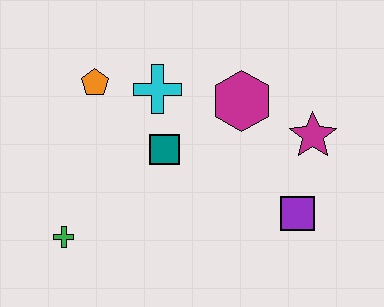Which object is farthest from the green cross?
The magenta star is farthest from the green cross.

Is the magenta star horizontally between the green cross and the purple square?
No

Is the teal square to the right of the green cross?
Yes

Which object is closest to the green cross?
The teal square is closest to the green cross.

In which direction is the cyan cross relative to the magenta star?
The cyan cross is to the left of the magenta star.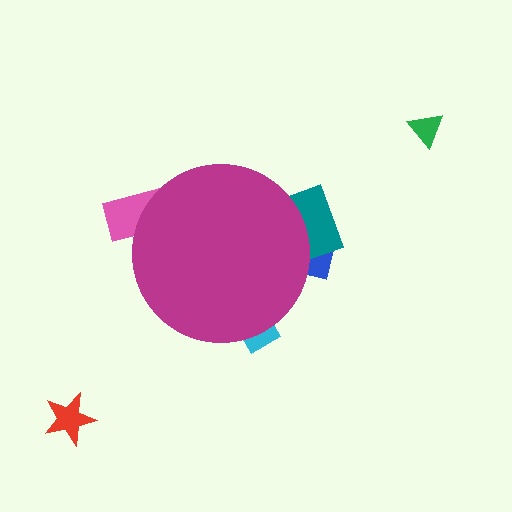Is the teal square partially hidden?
Yes, the teal square is partially hidden behind the magenta circle.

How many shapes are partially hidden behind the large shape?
4 shapes are partially hidden.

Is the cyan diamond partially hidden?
Yes, the cyan diamond is partially hidden behind the magenta circle.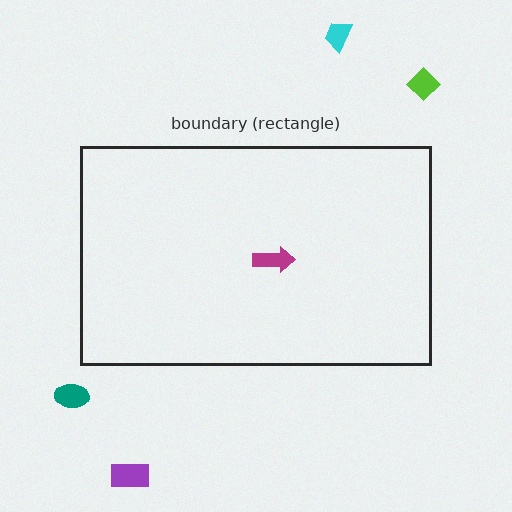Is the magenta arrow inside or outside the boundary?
Inside.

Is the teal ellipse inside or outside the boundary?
Outside.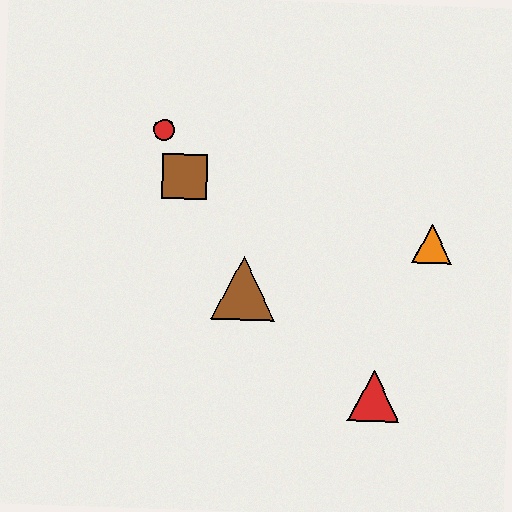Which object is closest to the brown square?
The red circle is closest to the brown square.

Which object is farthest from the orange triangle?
The red circle is farthest from the orange triangle.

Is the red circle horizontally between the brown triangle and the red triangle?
No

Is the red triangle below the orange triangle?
Yes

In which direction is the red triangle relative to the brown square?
The red triangle is below the brown square.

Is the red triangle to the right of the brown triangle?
Yes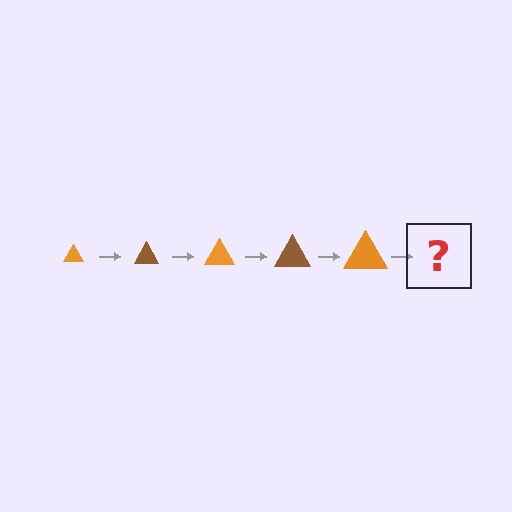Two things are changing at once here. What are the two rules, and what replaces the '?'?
The two rules are that the triangle grows larger each step and the color cycles through orange and brown. The '?' should be a brown triangle, larger than the previous one.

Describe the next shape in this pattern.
It should be a brown triangle, larger than the previous one.